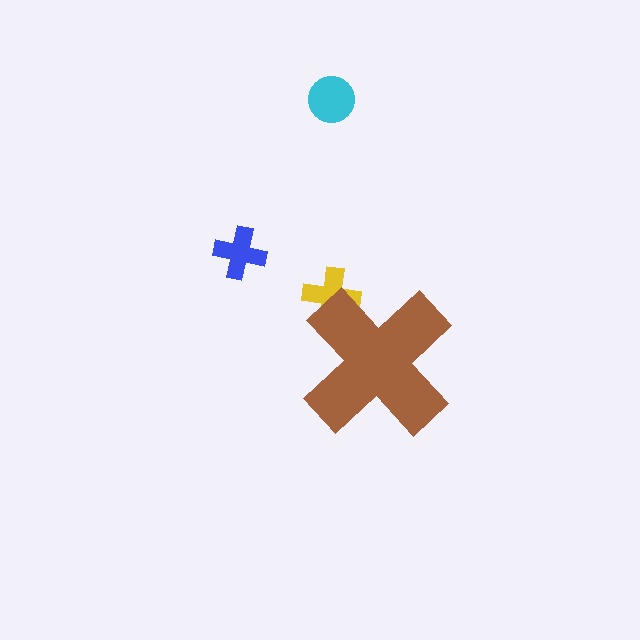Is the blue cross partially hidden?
No, the blue cross is fully visible.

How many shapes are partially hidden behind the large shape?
1 shape is partially hidden.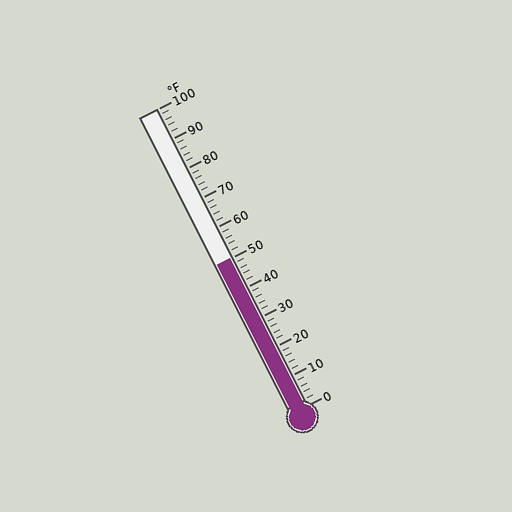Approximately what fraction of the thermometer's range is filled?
The thermometer is filled to approximately 50% of its range.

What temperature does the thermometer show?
The thermometer shows approximately 50°F.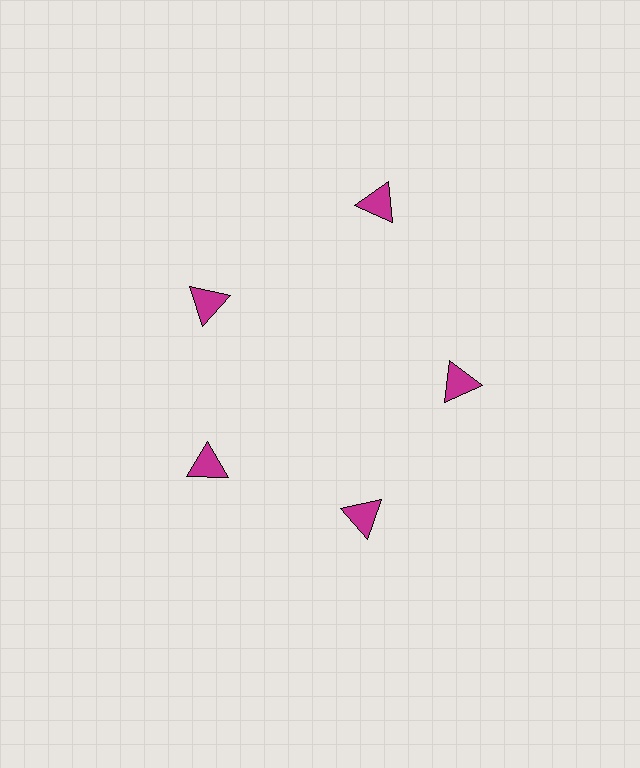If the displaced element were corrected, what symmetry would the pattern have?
It would have 5-fold rotational symmetry — the pattern would map onto itself every 72 degrees.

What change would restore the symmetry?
The symmetry would be restored by moving it inward, back onto the ring so that all 5 triangles sit at equal angles and equal distance from the center.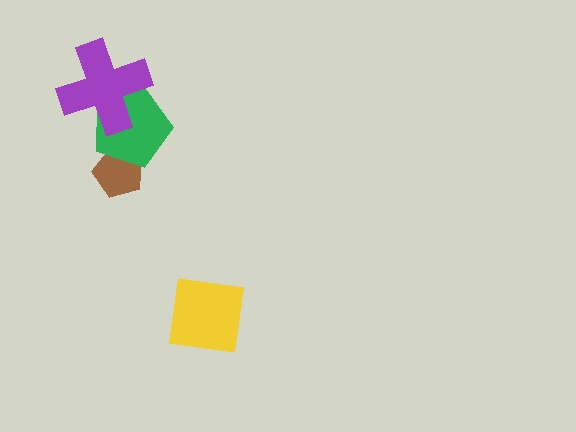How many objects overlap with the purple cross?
1 object overlaps with the purple cross.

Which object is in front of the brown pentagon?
The green pentagon is in front of the brown pentagon.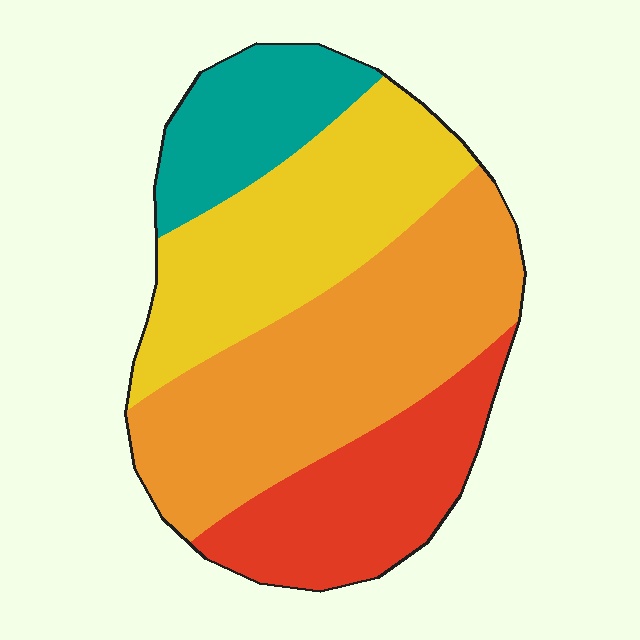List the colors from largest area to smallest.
From largest to smallest: orange, yellow, red, teal.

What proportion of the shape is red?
Red covers 20% of the shape.